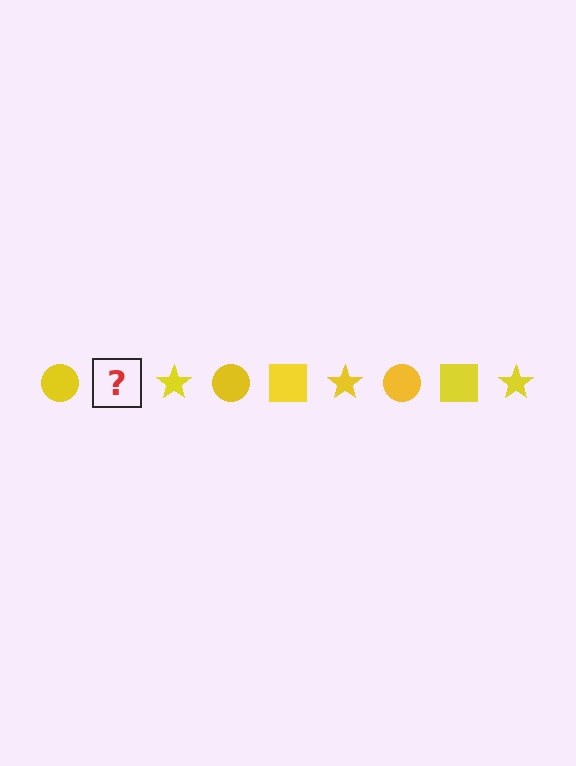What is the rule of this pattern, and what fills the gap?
The rule is that the pattern cycles through circle, square, star shapes in yellow. The gap should be filled with a yellow square.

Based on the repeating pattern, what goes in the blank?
The blank should be a yellow square.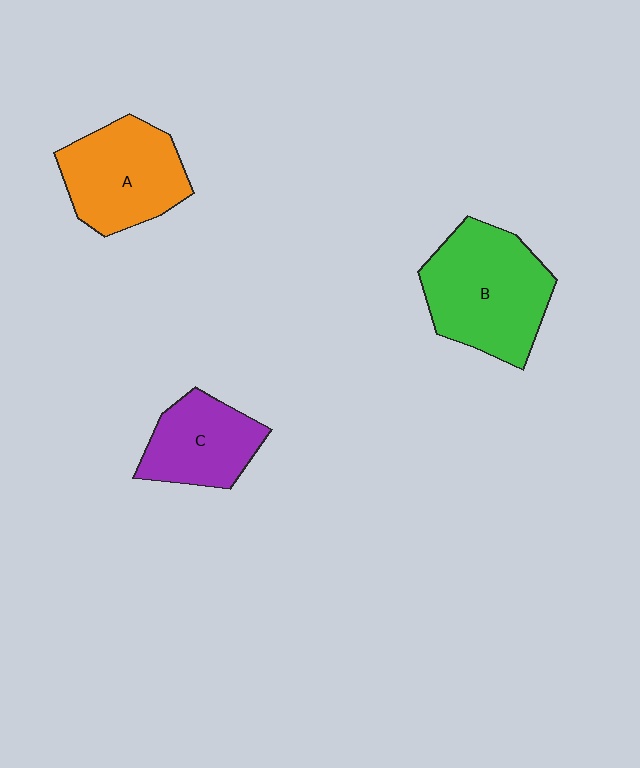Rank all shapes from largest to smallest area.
From largest to smallest: B (green), A (orange), C (purple).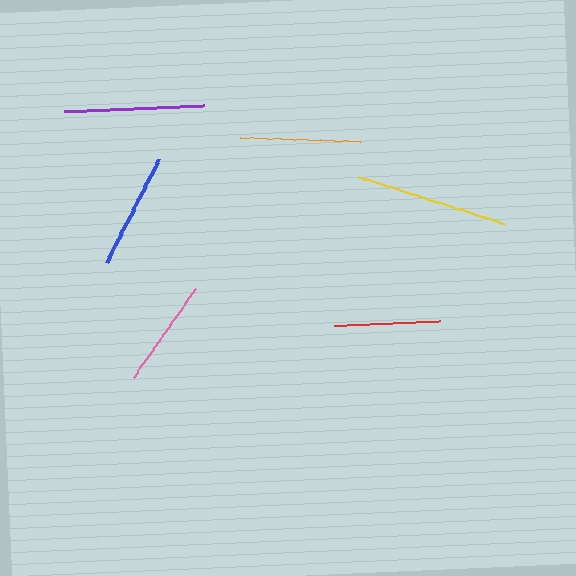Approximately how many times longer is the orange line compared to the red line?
The orange line is approximately 1.1 times the length of the red line.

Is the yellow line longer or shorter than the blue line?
The yellow line is longer than the blue line.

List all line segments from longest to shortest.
From longest to shortest: yellow, purple, orange, blue, pink, red.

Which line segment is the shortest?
The red line is the shortest at approximately 107 pixels.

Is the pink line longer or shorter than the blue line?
The blue line is longer than the pink line.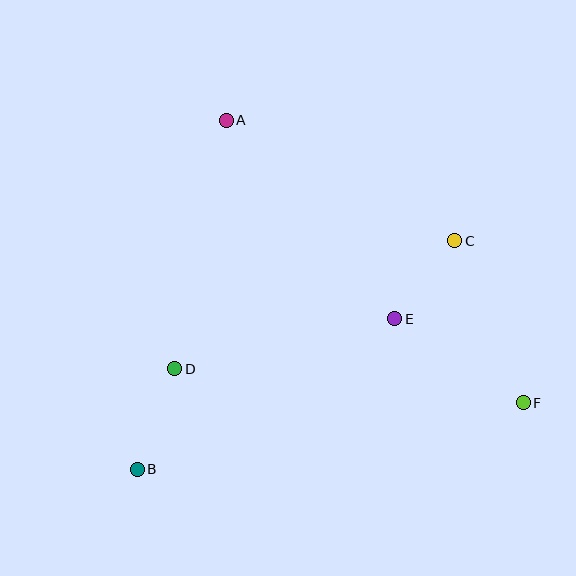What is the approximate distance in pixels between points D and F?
The distance between D and F is approximately 350 pixels.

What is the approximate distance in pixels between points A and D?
The distance between A and D is approximately 253 pixels.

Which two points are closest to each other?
Points C and E are closest to each other.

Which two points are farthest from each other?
Points A and F are farthest from each other.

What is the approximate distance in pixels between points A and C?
The distance between A and C is approximately 258 pixels.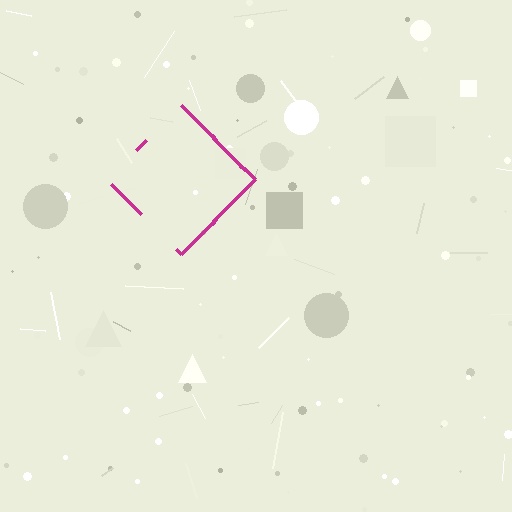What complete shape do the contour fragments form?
The contour fragments form a diamond.